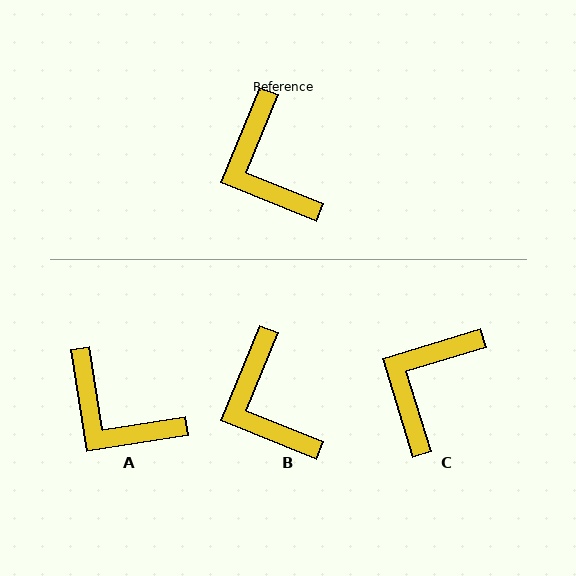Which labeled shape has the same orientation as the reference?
B.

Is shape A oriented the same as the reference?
No, it is off by about 31 degrees.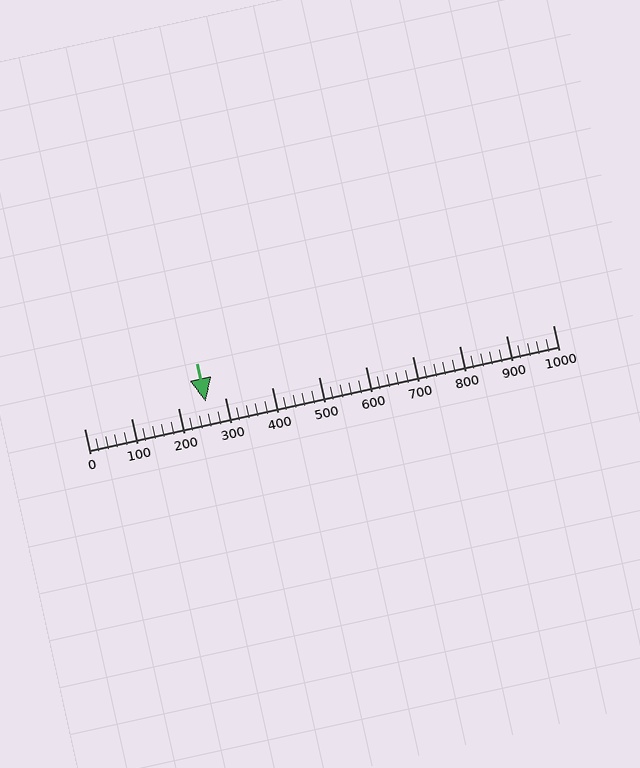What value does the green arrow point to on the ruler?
The green arrow points to approximately 260.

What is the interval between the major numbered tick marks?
The major tick marks are spaced 100 units apart.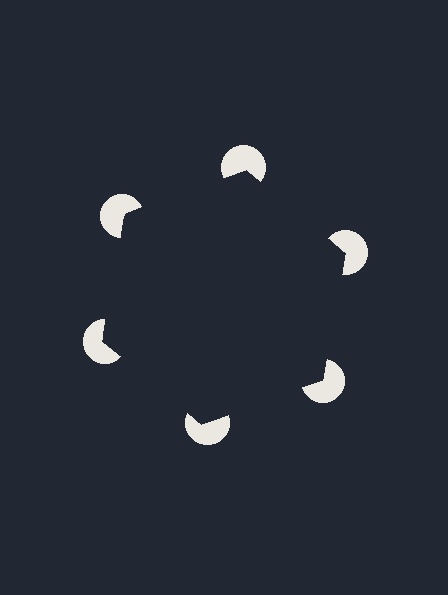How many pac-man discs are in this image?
There are 6 — one at each vertex of the illusory hexagon.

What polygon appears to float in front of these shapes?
An illusory hexagon — its edges are inferred from the aligned wedge cuts in the pac-man discs, not physically drawn.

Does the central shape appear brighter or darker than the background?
It typically appears slightly darker than the background, even though no actual brightness change is drawn.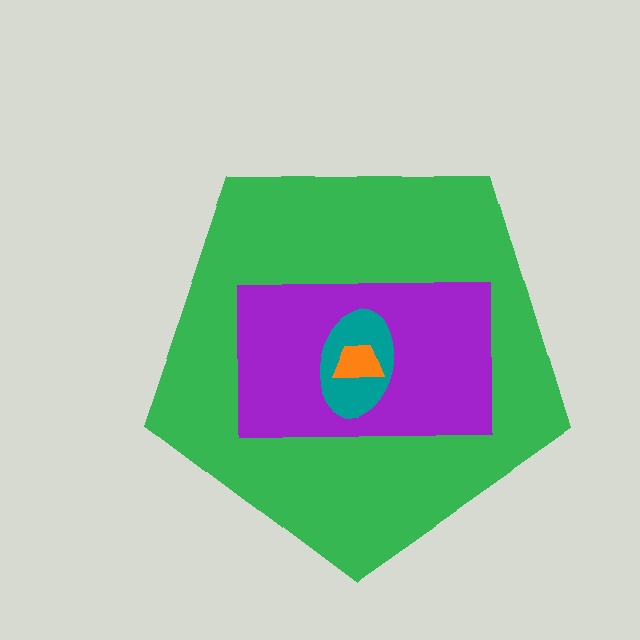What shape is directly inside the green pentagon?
The purple rectangle.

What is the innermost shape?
The orange trapezoid.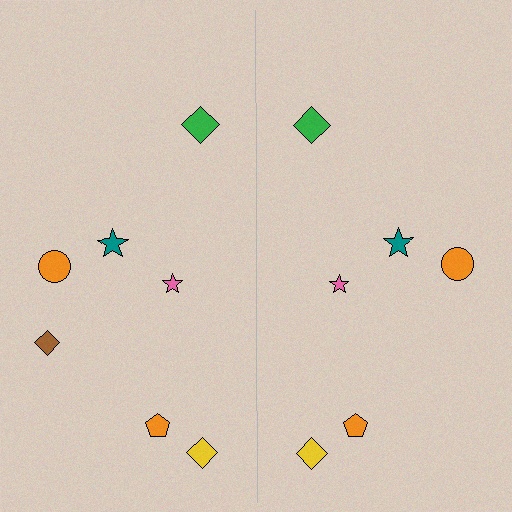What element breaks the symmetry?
A brown diamond is missing from the right side.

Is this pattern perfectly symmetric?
No, the pattern is not perfectly symmetric. A brown diamond is missing from the right side.